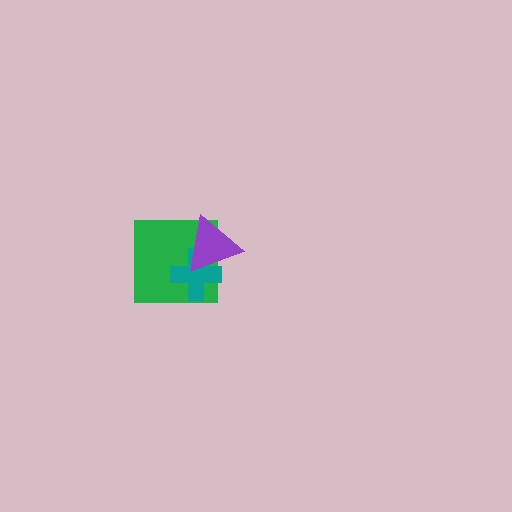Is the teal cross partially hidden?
Yes, it is partially covered by another shape.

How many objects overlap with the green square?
2 objects overlap with the green square.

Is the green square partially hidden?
Yes, it is partially covered by another shape.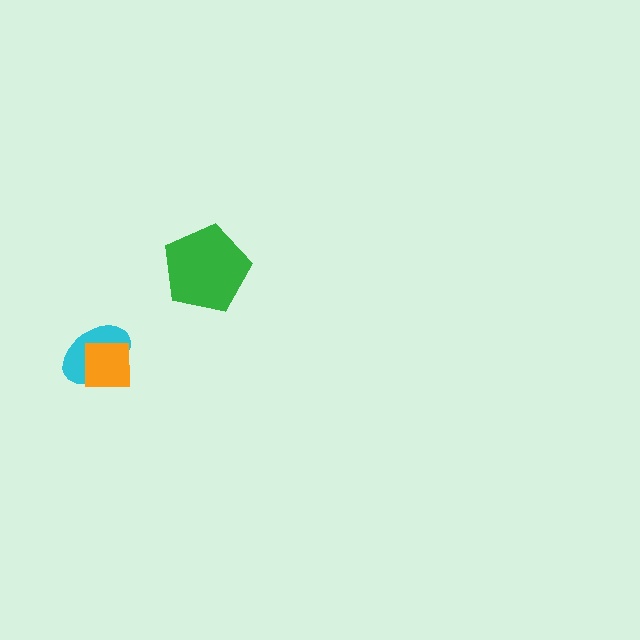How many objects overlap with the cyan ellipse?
1 object overlaps with the cyan ellipse.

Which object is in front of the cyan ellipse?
The orange square is in front of the cyan ellipse.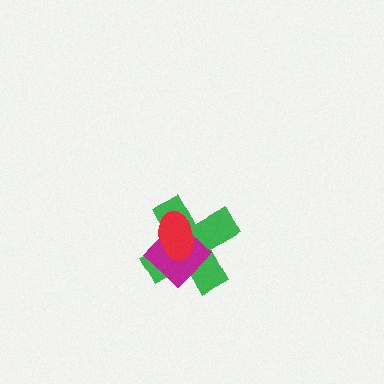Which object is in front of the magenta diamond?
The red ellipse is in front of the magenta diamond.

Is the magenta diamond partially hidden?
Yes, it is partially covered by another shape.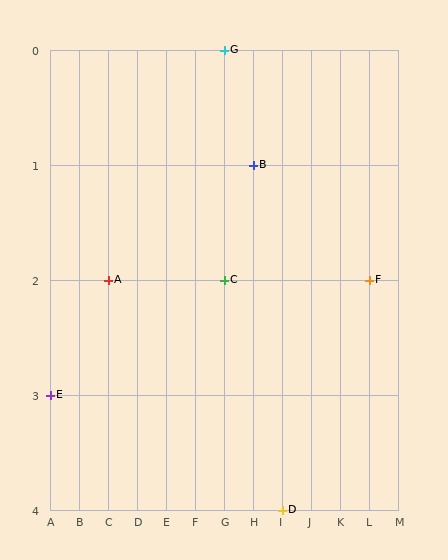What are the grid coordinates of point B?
Point B is at grid coordinates (H, 1).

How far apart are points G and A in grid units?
Points G and A are 4 columns and 2 rows apart (about 4.5 grid units diagonally).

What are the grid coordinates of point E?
Point E is at grid coordinates (A, 3).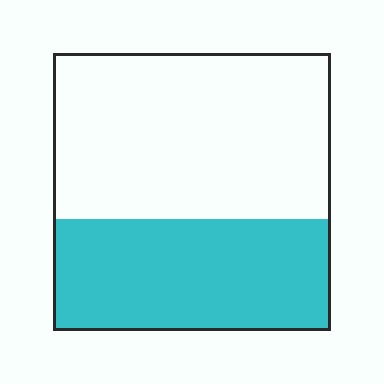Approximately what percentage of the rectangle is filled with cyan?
Approximately 40%.